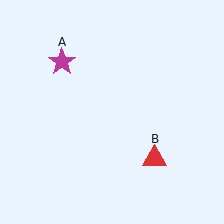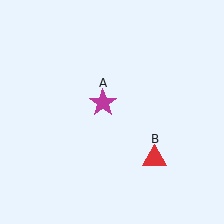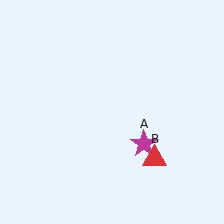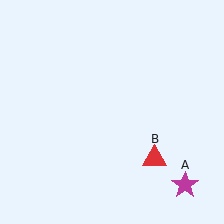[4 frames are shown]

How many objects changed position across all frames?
1 object changed position: magenta star (object A).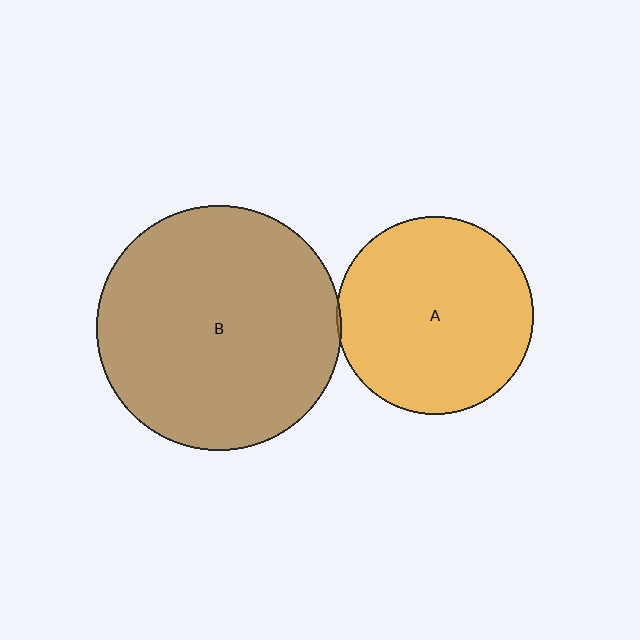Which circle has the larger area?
Circle B (brown).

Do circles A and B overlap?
Yes.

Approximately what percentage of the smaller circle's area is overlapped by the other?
Approximately 5%.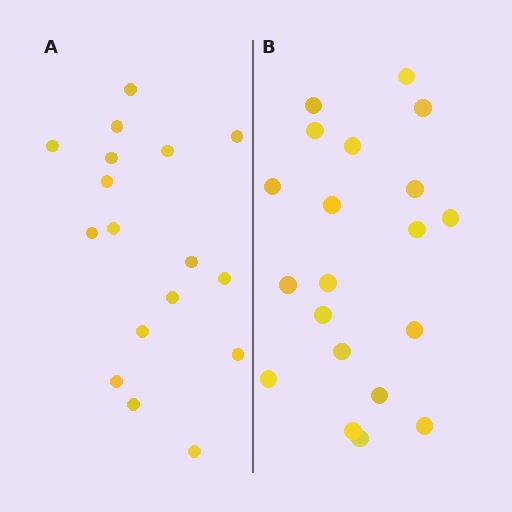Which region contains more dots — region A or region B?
Region B (the right region) has more dots.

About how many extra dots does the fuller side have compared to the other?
Region B has just a few more — roughly 2 or 3 more dots than region A.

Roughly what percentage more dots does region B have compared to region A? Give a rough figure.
About 20% more.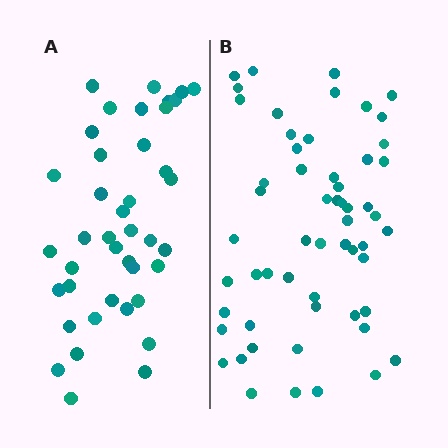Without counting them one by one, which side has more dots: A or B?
Region B (the right region) has more dots.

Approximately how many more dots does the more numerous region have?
Region B has approximately 15 more dots than region A.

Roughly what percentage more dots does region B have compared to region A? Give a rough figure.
About 40% more.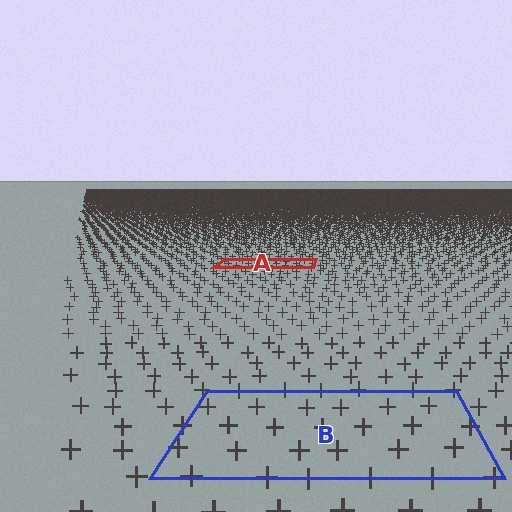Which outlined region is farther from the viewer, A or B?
Region A is farther from the viewer — the texture elements inside it appear smaller and more densely packed.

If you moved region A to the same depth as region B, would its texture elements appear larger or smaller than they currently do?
They would appear larger. At a closer depth, the same texture elements are projected at a bigger on-screen size.